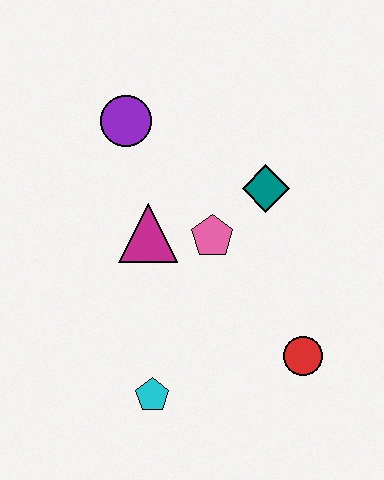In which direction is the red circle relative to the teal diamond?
The red circle is below the teal diamond.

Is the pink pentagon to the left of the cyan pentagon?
No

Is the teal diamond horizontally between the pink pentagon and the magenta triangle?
No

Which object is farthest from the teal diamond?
The cyan pentagon is farthest from the teal diamond.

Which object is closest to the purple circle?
The magenta triangle is closest to the purple circle.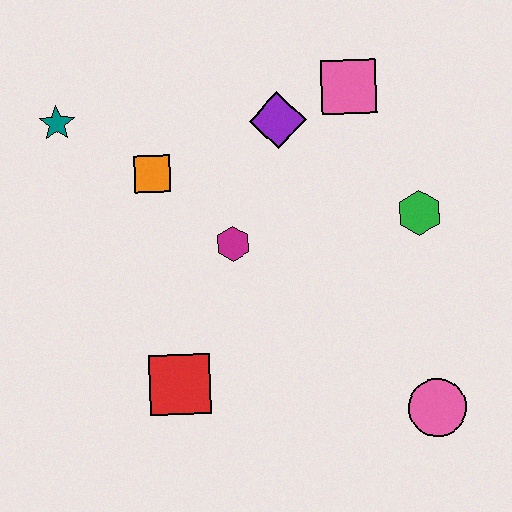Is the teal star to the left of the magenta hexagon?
Yes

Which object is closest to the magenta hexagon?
The orange square is closest to the magenta hexagon.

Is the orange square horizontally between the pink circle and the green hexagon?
No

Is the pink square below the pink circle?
No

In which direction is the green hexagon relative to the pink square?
The green hexagon is below the pink square.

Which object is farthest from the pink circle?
The teal star is farthest from the pink circle.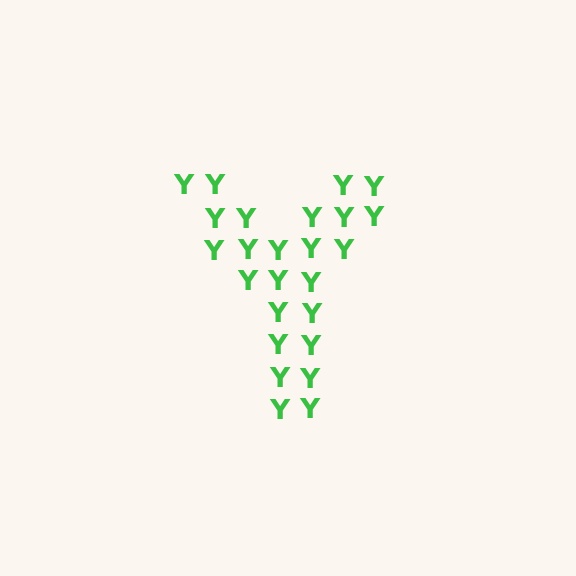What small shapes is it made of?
It is made of small letter Y's.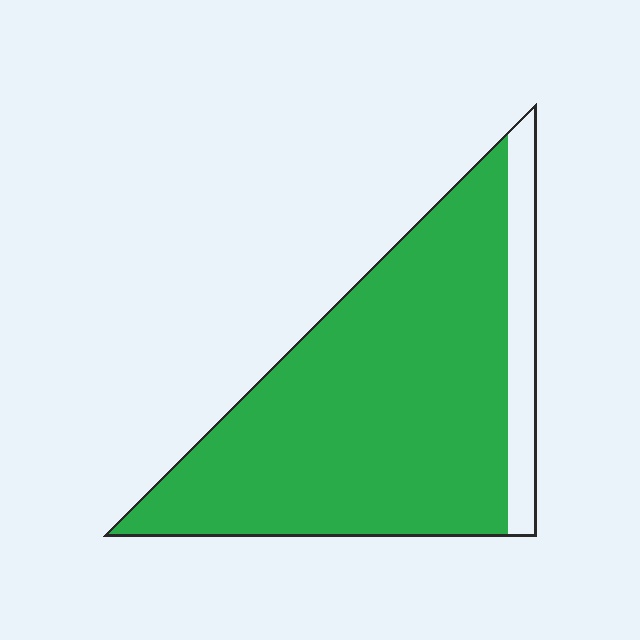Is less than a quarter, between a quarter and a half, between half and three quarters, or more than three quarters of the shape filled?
More than three quarters.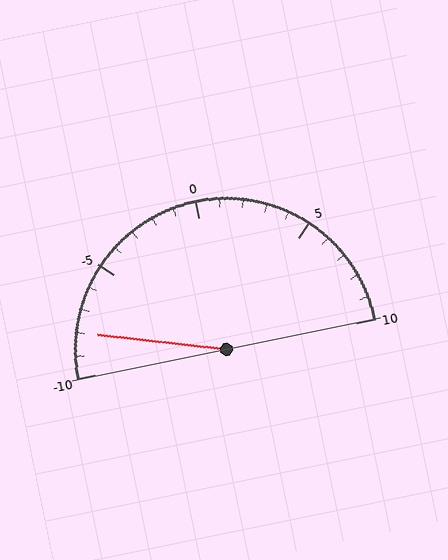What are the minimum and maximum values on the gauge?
The gauge ranges from -10 to 10.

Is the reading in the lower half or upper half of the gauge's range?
The reading is in the lower half of the range (-10 to 10).